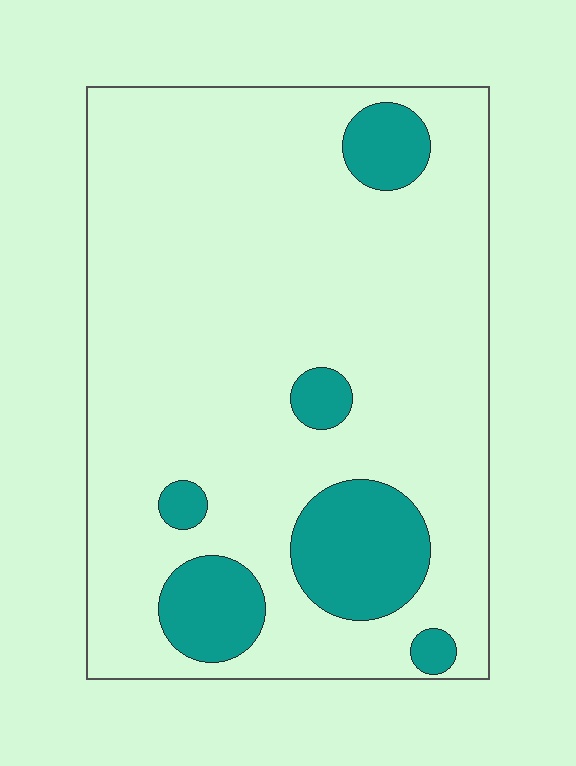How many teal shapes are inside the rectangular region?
6.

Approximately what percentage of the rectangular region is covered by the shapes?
Approximately 15%.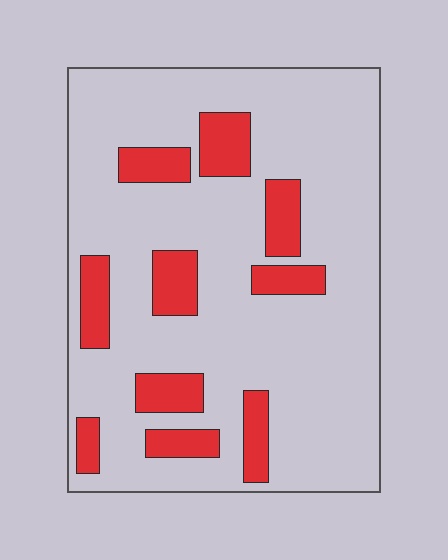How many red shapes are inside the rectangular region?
10.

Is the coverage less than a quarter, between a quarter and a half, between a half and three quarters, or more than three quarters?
Less than a quarter.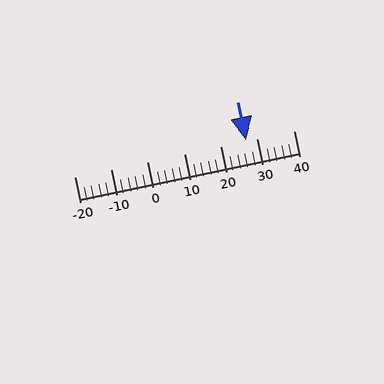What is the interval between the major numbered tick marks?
The major tick marks are spaced 10 units apart.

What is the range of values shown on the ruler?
The ruler shows values from -20 to 40.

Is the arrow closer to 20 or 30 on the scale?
The arrow is closer to 30.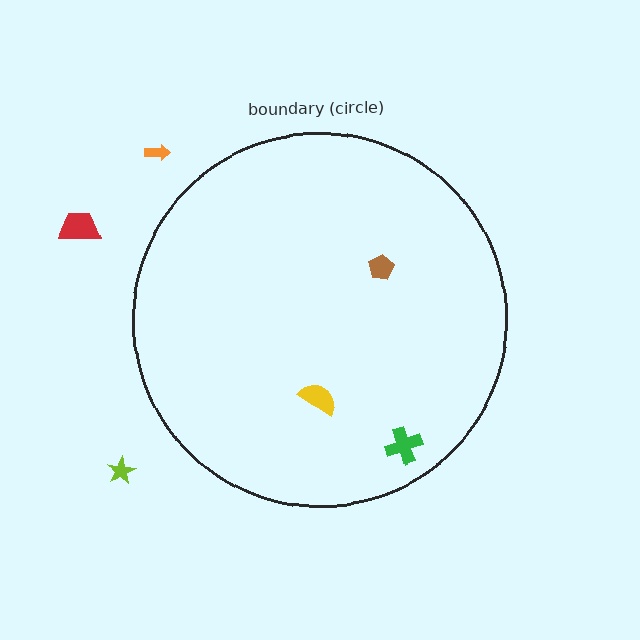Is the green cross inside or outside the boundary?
Inside.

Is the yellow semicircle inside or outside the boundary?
Inside.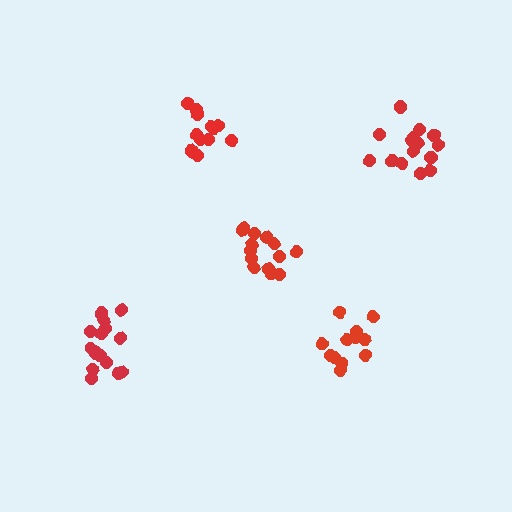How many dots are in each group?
Group 1: 12 dots, Group 2: 12 dots, Group 3: 15 dots, Group 4: 15 dots, Group 5: 15 dots (69 total).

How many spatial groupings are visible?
There are 5 spatial groupings.